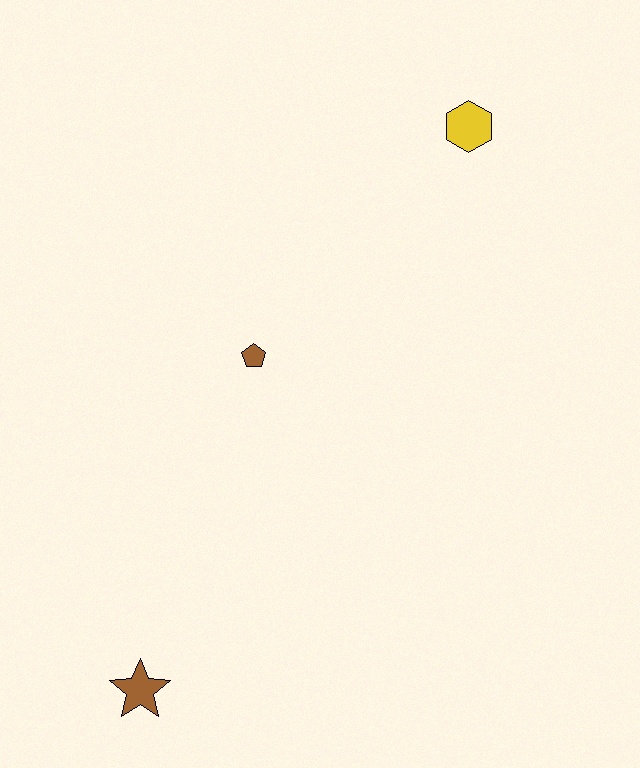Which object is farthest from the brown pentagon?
The brown star is farthest from the brown pentagon.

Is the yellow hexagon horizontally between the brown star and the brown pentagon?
No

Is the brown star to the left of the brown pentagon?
Yes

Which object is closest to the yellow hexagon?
The brown pentagon is closest to the yellow hexagon.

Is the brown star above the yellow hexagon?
No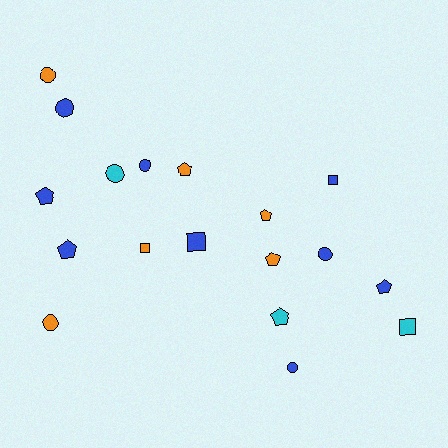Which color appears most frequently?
Blue, with 9 objects.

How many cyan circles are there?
There is 1 cyan circle.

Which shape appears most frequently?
Circle, with 7 objects.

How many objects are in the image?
There are 18 objects.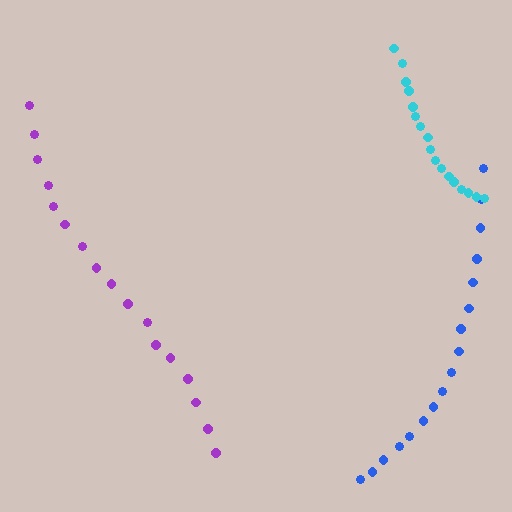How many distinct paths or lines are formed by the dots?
There are 3 distinct paths.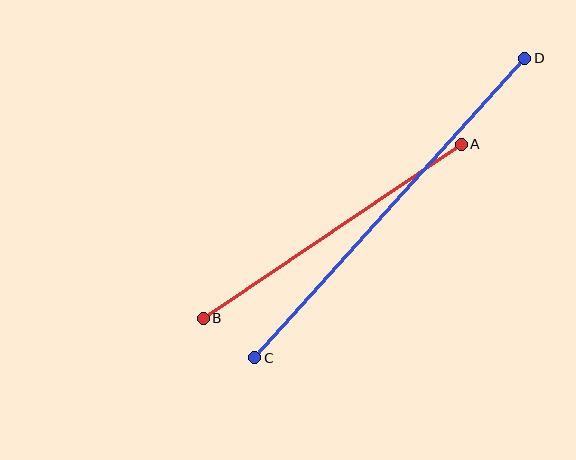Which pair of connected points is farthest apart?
Points C and D are farthest apart.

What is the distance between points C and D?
The distance is approximately 403 pixels.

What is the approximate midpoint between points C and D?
The midpoint is at approximately (390, 208) pixels.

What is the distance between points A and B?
The distance is approximately 311 pixels.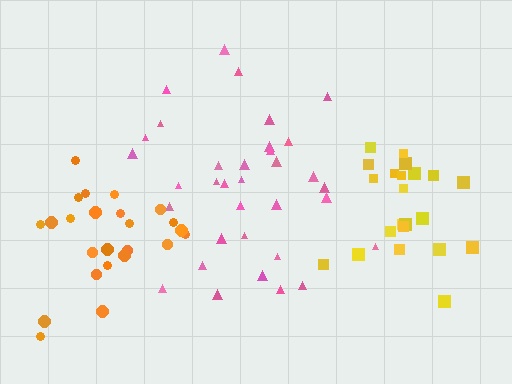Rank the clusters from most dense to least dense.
yellow, orange, pink.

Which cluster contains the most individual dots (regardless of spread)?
Pink (35).